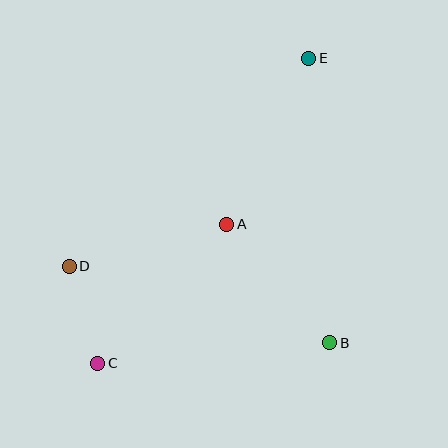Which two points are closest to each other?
Points C and D are closest to each other.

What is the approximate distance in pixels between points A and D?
The distance between A and D is approximately 163 pixels.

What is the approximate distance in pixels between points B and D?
The distance between B and D is approximately 271 pixels.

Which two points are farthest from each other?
Points C and E are farthest from each other.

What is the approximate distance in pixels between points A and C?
The distance between A and C is approximately 190 pixels.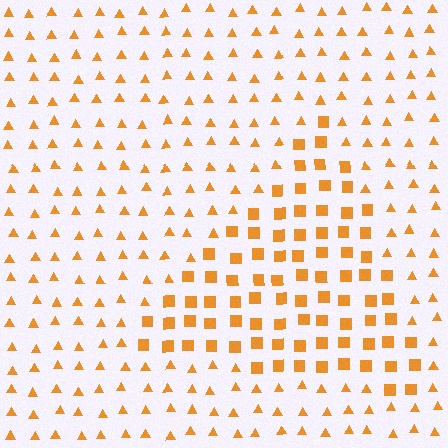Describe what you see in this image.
The image is filled with small orange elements arranged in a uniform grid. A triangle-shaped region contains squares, while the surrounding area contains triangles. The boundary is defined purely by the change in element shape.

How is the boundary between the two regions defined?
The boundary is defined by a change in element shape: squares inside vs. triangles outside. All elements share the same color and spacing.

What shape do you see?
I see a triangle.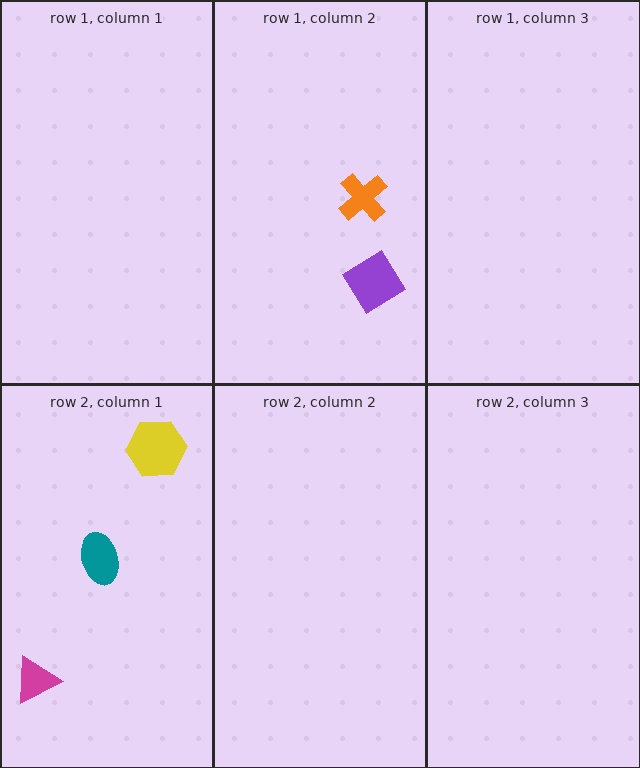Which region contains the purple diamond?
The row 1, column 2 region.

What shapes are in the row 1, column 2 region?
The orange cross, the purple diamond.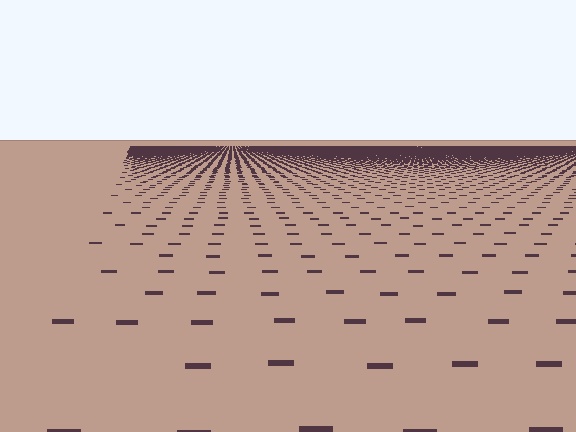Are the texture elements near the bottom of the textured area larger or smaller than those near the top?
Larger. Near the bottom, elements are closer to the viewer and appear at a bigger on-screen size.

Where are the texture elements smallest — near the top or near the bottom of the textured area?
Near the top.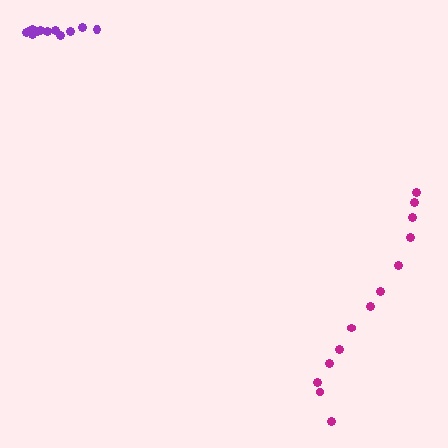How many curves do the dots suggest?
There are 2 distinct paths.